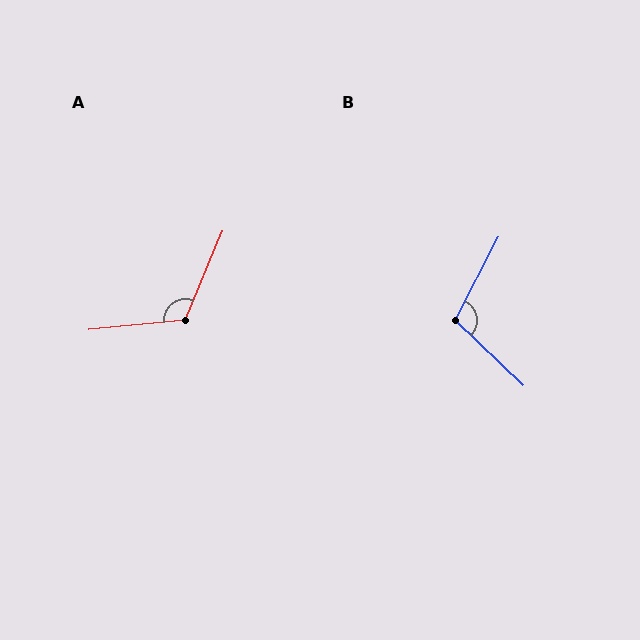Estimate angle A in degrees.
Approximately 119 degrees.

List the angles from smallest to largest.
B (106°), A (119°).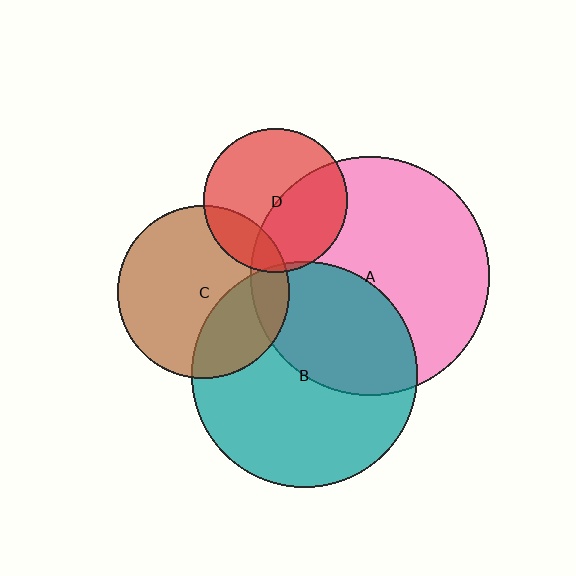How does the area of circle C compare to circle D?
Approximately 1.4 times.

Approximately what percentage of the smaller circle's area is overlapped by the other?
Approximately 20%.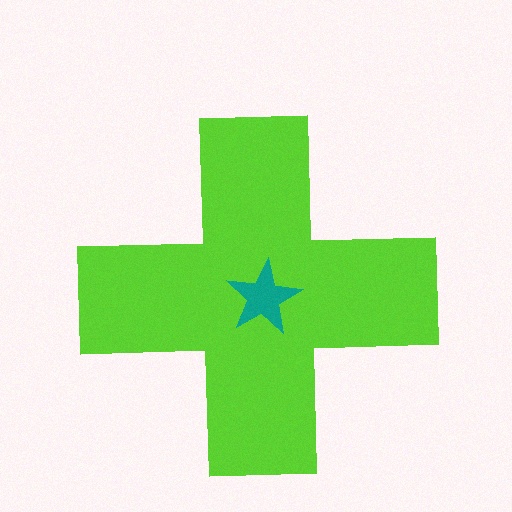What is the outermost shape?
The lime cross.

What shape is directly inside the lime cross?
The teal star.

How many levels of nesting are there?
2.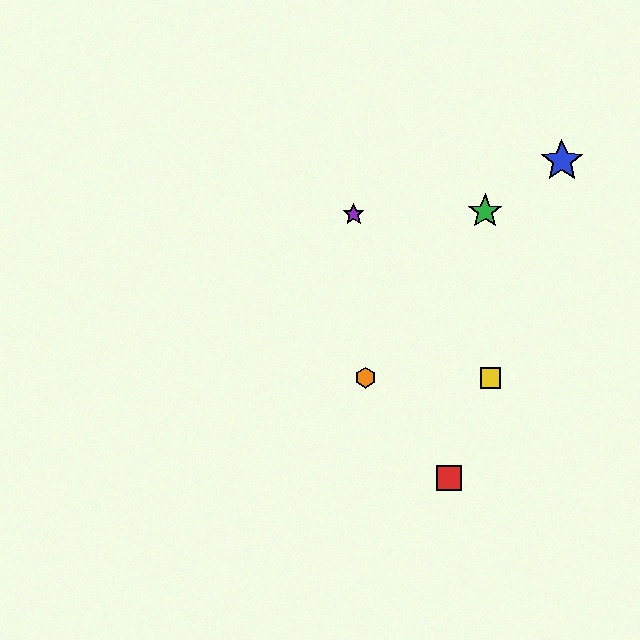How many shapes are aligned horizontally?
2 shapes (the yellow square, the orange hexagon) are aligned horizontally.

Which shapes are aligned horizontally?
The yellow square, the orange hexagon are aligned horizontally.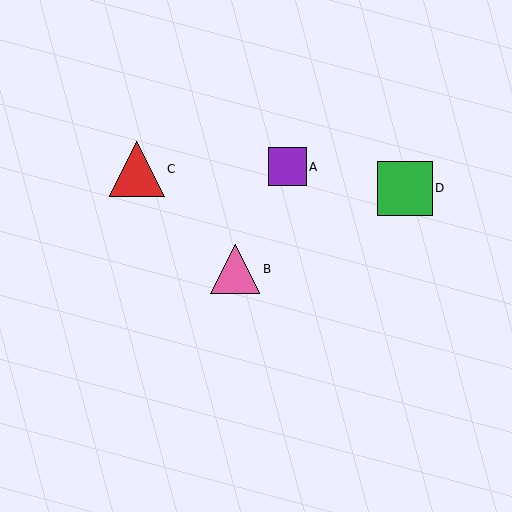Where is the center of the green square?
The center of the green square is at (405, 188).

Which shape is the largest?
The red triangle (labeled C) is the largest.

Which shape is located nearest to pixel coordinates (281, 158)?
The purple square (labeled A) at (287, 167) is nearest to that location.